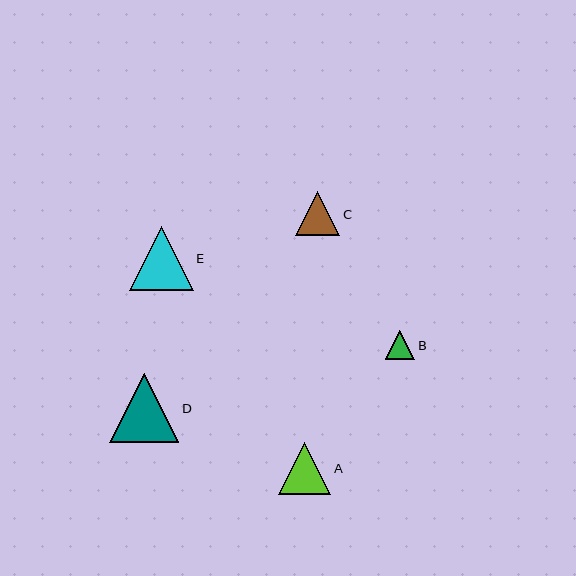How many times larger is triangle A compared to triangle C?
Triangle A is approximately 1.2 times the size of triangle C.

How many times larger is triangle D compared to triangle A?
Triangle D is approximately 1.3 times the size of triangle A.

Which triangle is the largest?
Triangle D is the largest with a size of approximately 69 pixels.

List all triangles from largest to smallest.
From largest to smallest: D, E, A, C, B.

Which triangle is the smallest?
Triangle B is the smallest with a size of approximately 30 pixels.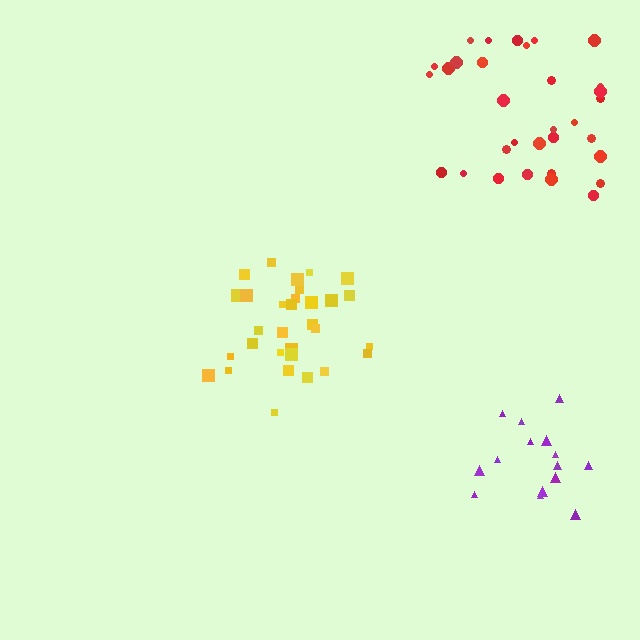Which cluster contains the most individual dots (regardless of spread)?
Red (32).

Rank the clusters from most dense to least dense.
yellow, purple, red.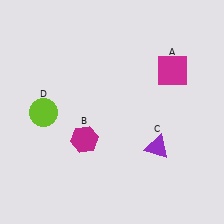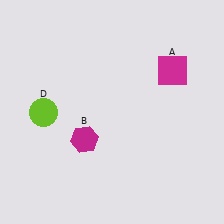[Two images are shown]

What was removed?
The purple triangle (C) was removed in Image 2.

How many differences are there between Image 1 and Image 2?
There is 1 difference between the two images.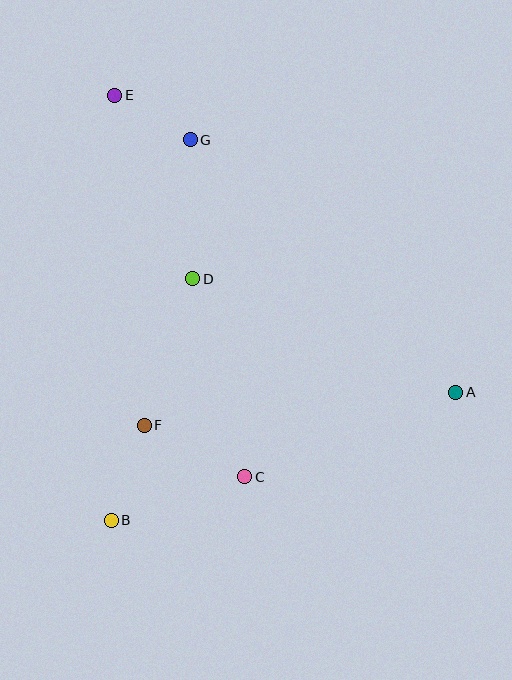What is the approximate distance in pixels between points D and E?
The distance between D and E is approximately 199 pixels.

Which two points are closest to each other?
Points E and G are closest to each other.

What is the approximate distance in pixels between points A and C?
The distance between A and C is approximately 227 pixels.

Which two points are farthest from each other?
Points A and E are farthest from each other.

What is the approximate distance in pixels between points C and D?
The distance between C and D is approximately 205 pixels.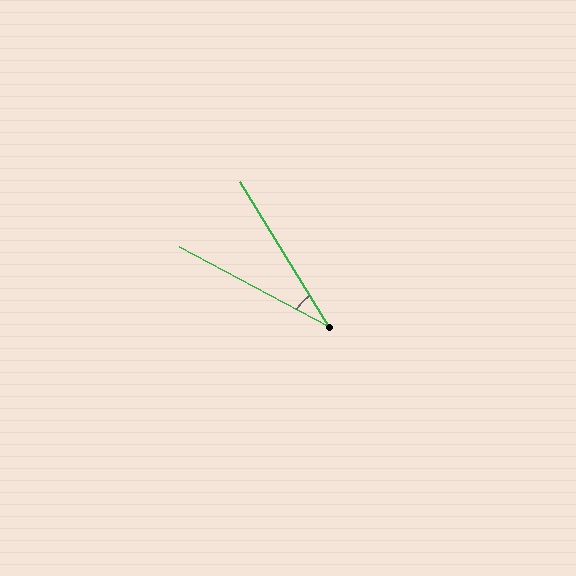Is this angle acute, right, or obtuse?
It is acute.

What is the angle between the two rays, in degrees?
Approximately 30 degrees.